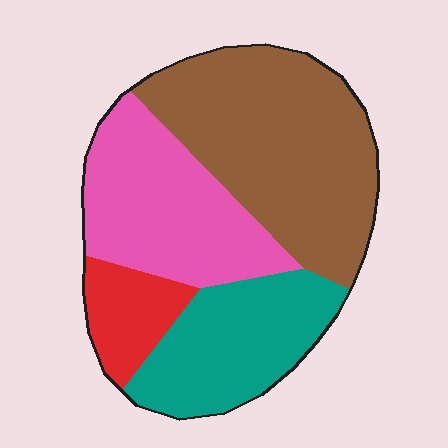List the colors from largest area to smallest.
From largest to smallest: brown, pink, teal, red.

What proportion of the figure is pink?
Pink covers around 25% of the figure.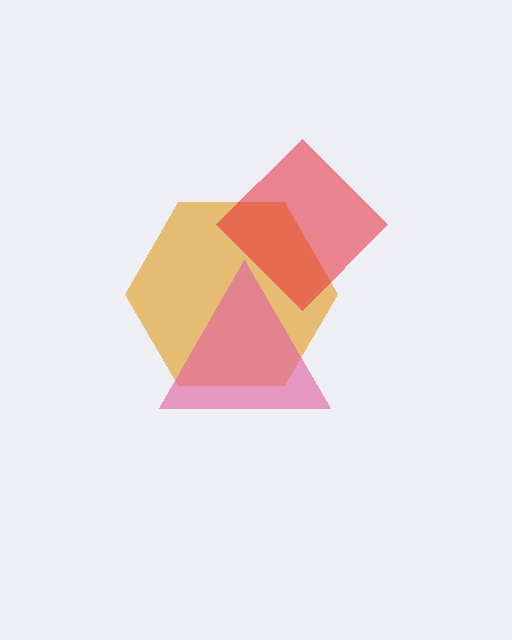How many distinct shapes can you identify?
There are 3 distinct shapes: an orange hexagon, a pink triangle, a red diamond.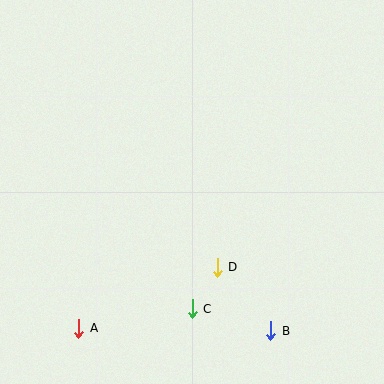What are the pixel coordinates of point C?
Point C is at (192, 309).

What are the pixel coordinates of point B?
Point B is at (271, 331).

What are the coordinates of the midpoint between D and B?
The midpoint between D and B is at (244, 299).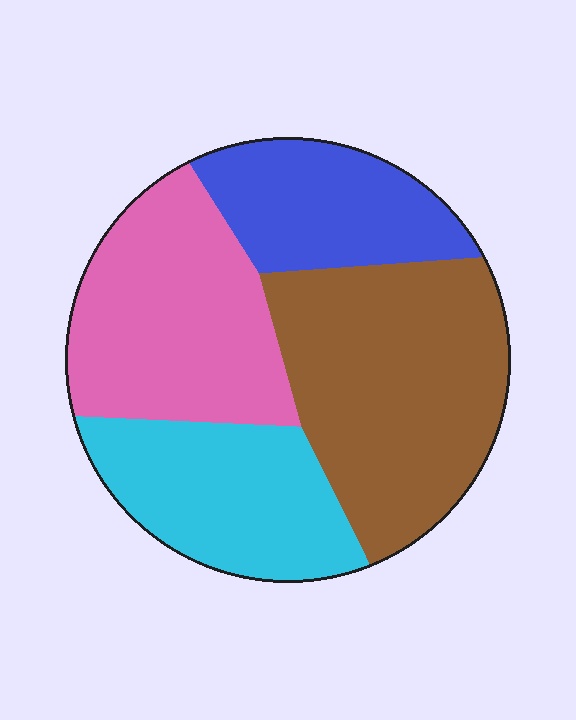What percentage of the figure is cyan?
Cyan covers roughly 20% of the figure.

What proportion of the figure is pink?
Pink takes up about one quarter (1/4) of the figure.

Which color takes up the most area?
Brown, at roughly 35%.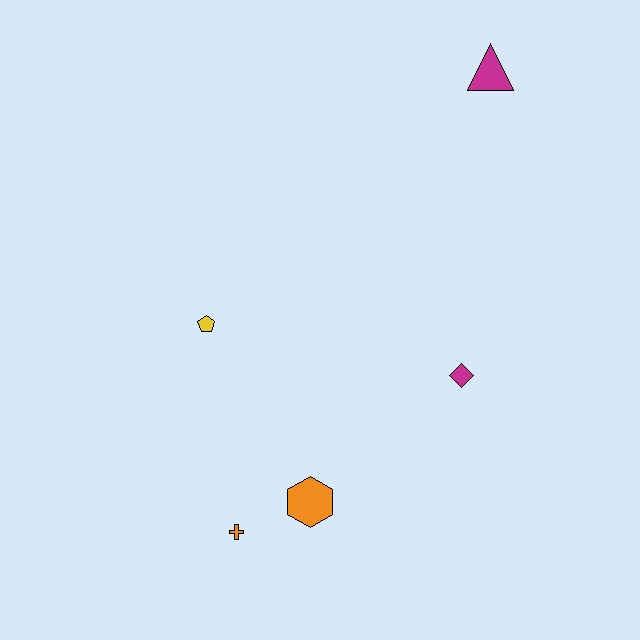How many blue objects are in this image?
There are no blue objects.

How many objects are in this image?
There are 5 objects.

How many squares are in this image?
There are no squares.